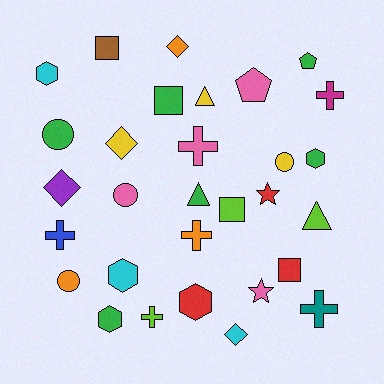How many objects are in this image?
There are 30 objects.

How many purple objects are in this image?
There is 1 purple object.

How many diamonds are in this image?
There are 4 diamonds.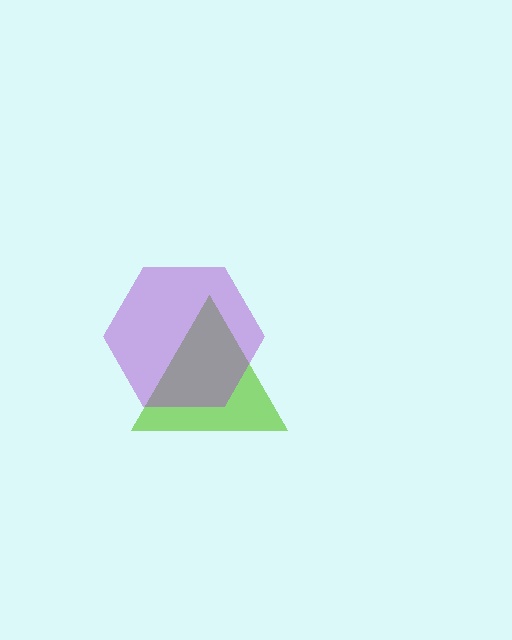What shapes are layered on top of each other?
The layered shapes are: a lime triangle, a purple hexagon.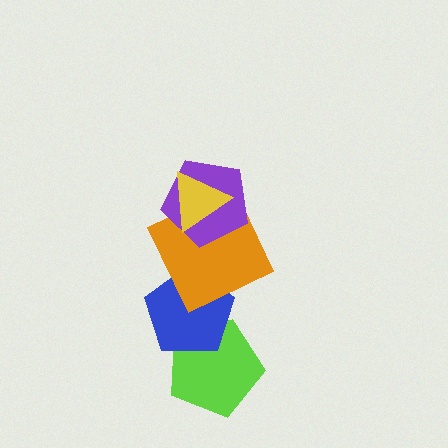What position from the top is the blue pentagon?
The blue pentagon is 4th from the top.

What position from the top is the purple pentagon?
The purple pentagon is 2nd from the top.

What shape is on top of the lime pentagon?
The blue pentagon is on top of the lime pentagon.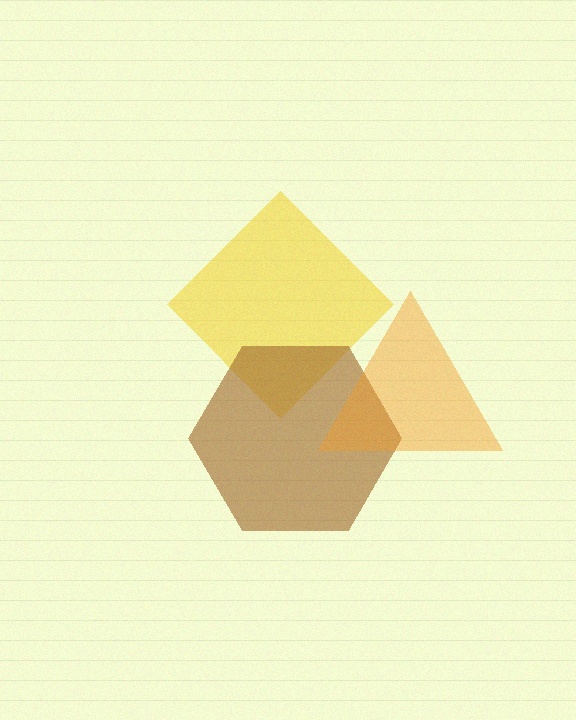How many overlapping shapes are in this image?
There are 3 overlapping shapes in the image.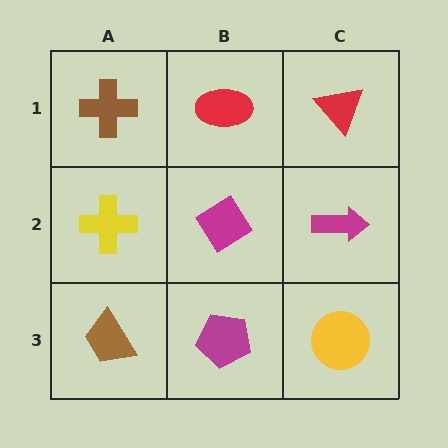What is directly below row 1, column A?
A yellow cross.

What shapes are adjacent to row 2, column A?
A brown cross (row 1, column A), a brown trapezoid (row 3, column A), a magenta diamond (row 2, column B).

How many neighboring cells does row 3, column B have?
3.